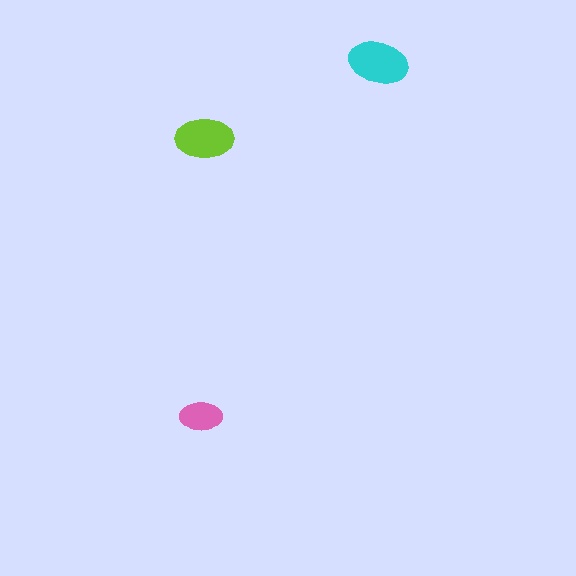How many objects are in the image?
There are 3 objects in the image.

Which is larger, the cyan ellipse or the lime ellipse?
The cyan one.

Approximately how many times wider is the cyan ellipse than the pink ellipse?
About 1.5 times wider.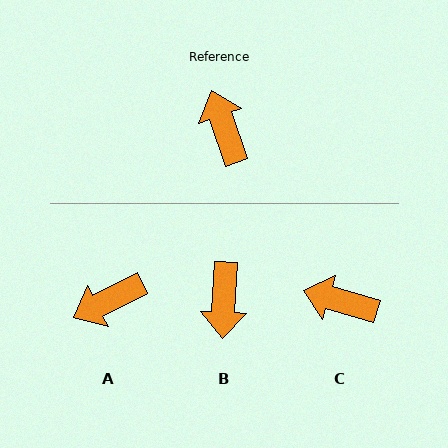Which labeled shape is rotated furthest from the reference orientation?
B, about 158 degrees away.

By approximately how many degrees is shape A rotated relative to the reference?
Approximately 97 degrees counter-clockwise.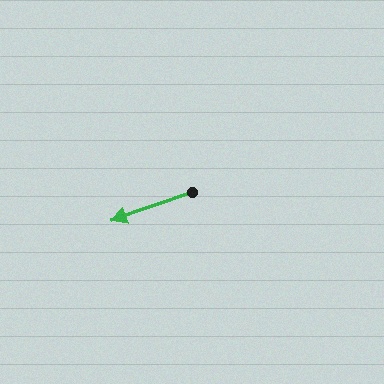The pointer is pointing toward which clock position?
Roughly 8 o'clock.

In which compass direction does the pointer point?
West.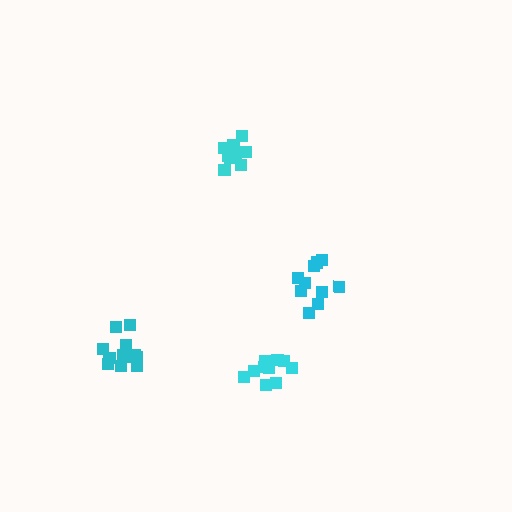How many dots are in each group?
Group 1: 10 dots, Group 2: 12 dots, Group 3: 12 dots, Group 4: 10 dots (44 total).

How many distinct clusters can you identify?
There are 4 distinct clusters.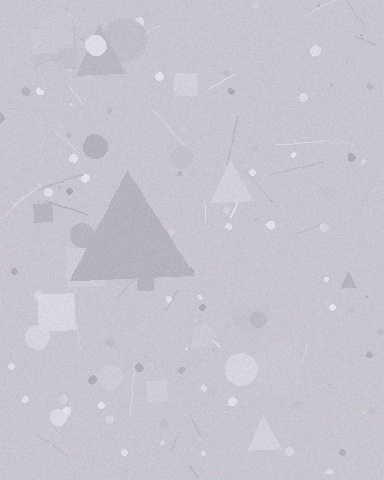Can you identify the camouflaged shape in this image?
The camouflaged shape is a triangle.